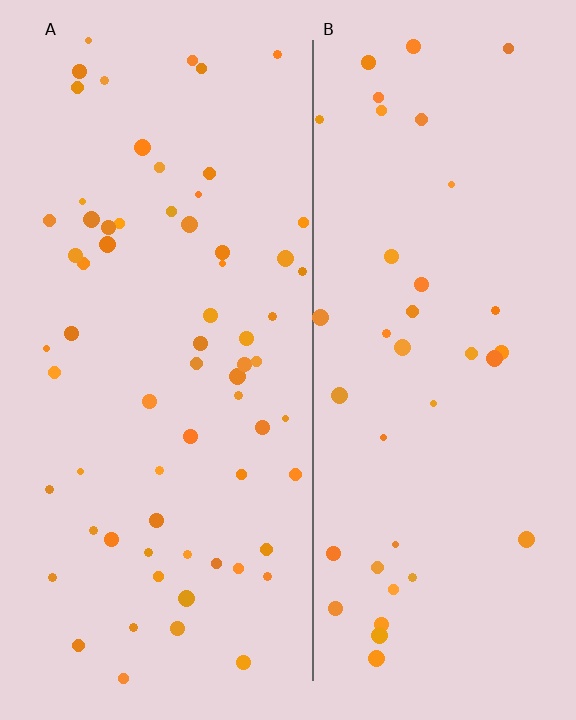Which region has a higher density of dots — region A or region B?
A (the left).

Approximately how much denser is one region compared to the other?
Approximately 1.7× — region A over region B.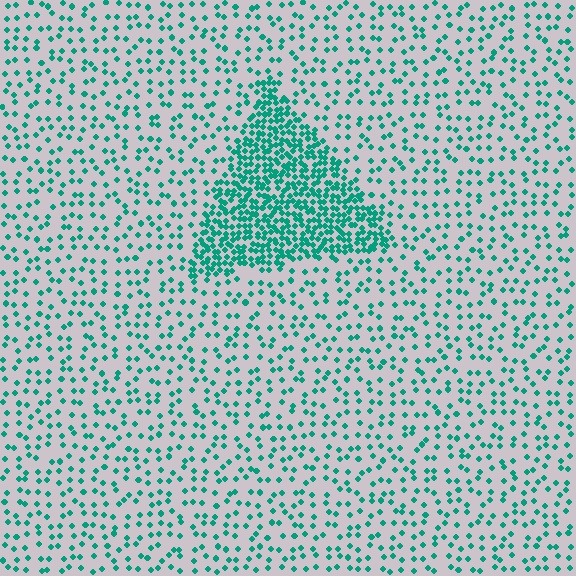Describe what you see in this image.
The image contains small teal elements arranged at two different densities. A triangle-shaped region is visible where the elements are more densely packed than the surrounding area.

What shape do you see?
I see a triangle.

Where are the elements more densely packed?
The elements are more densely packed inside the triangle boundary.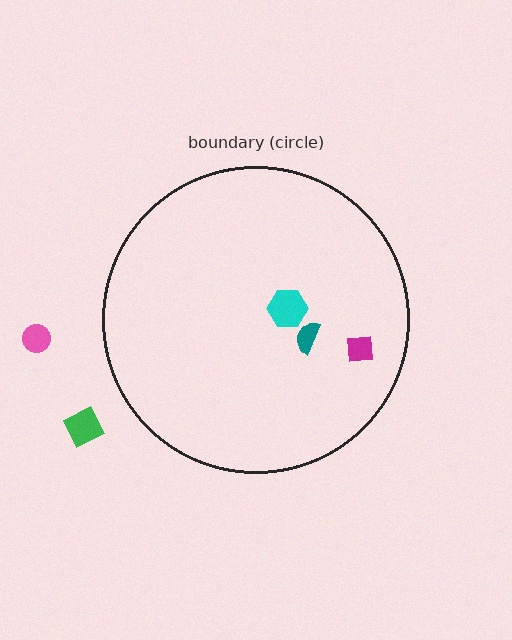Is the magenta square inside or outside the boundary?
Inside.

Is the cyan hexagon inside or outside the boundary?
Inside.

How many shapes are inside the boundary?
3 inside, 2 outside.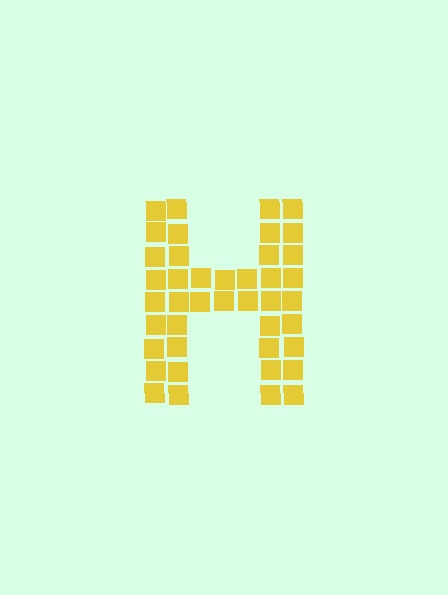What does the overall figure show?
The overall figure shows the letter H.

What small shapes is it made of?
It is made of small squares.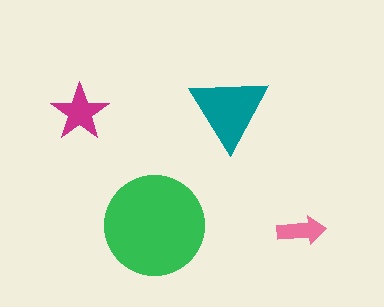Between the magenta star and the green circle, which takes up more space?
The green circle.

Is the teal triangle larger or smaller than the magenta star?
Larger.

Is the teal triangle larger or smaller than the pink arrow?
Larger.